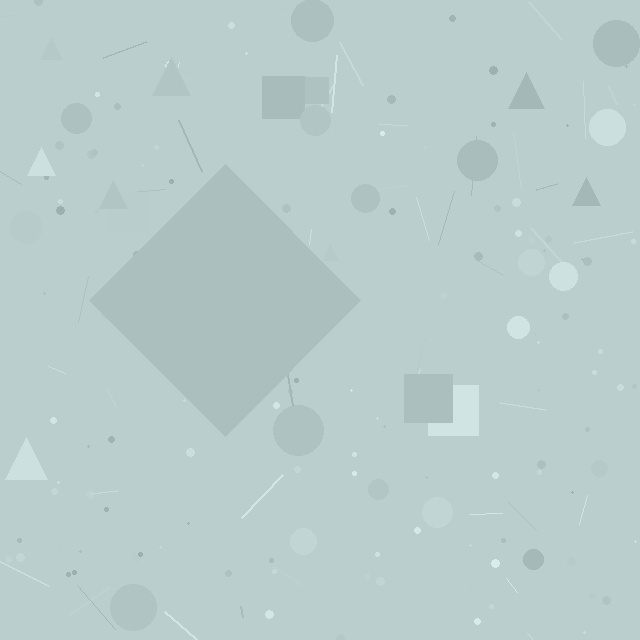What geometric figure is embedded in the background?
A diamond is embedded in the background.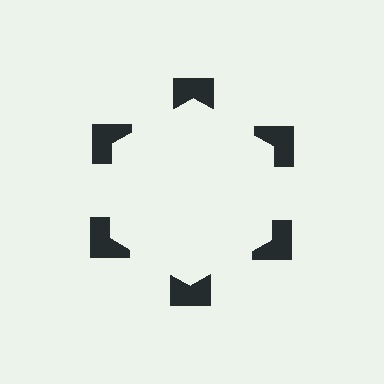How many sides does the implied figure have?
6 sides.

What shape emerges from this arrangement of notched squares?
An illusory hexagon — its edges are inferred from the aligned wedge cuts in the notched squares, not physically drawn.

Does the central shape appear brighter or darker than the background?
It typically appears slightly brighter than the background, even though no actual brightness change is drawn.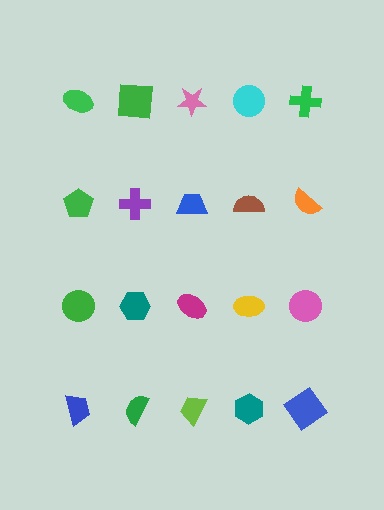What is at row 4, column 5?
A blue diamond.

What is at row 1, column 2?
A green square.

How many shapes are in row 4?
5 shapes.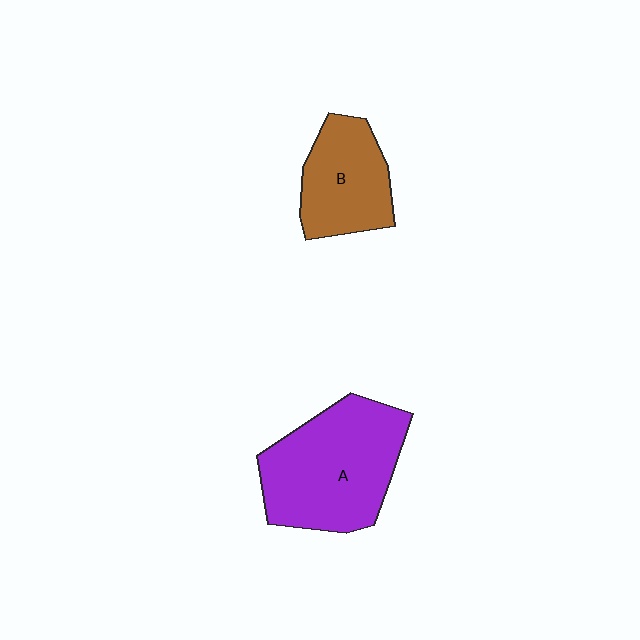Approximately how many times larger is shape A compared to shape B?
Approximately 1.6 times.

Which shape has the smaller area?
Shape B (brown).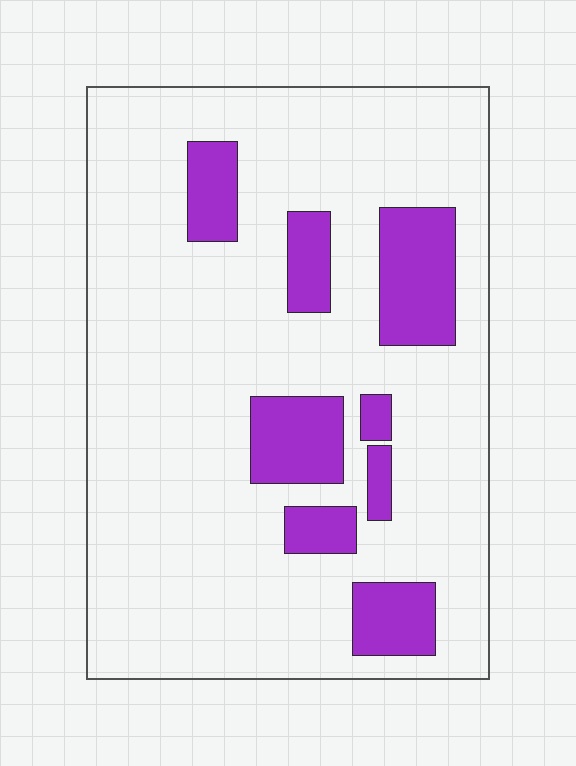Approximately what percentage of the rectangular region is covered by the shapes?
Approximately 15%.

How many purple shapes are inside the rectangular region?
8.